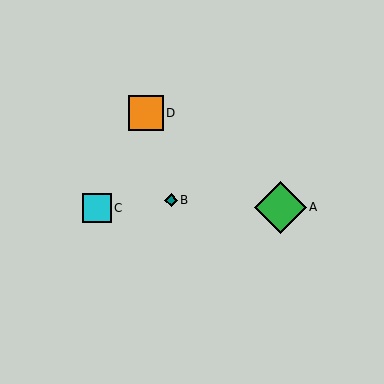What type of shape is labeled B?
Shape B is a teal diamond.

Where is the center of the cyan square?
The center of the cyan square is at (97, 208).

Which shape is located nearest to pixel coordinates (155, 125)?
The orange square (labeled D) at (146, 113) is nearest to that location.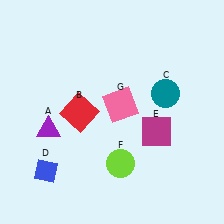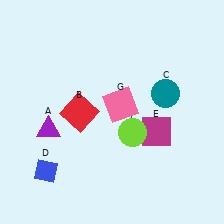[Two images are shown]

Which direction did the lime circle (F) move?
The lime circle (F) moved up.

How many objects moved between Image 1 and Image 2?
1 object moved between the two images.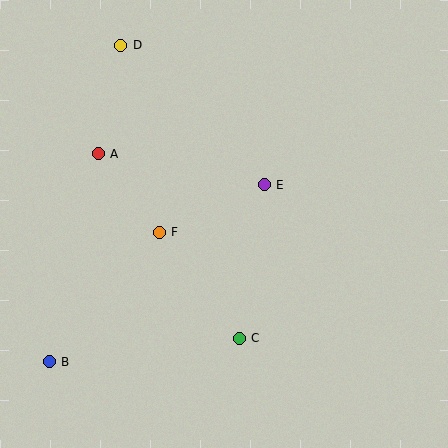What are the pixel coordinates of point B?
Point B is at (49, 362).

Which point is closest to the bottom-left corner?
Point B is closest to the bottom-left corner.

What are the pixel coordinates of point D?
Point D is at (121, 45).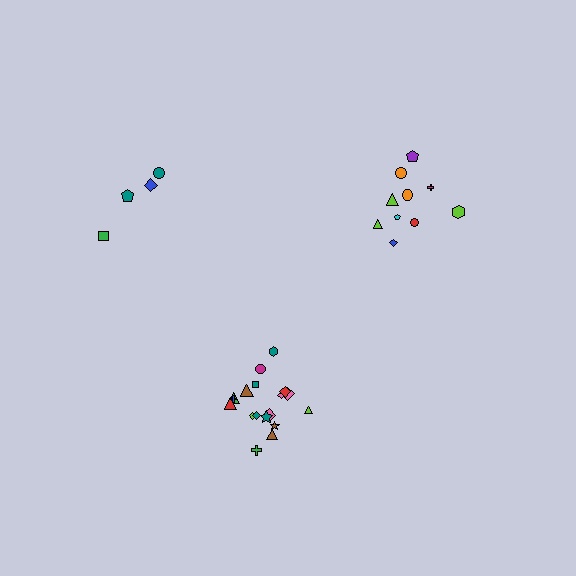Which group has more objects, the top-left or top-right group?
The top-right group.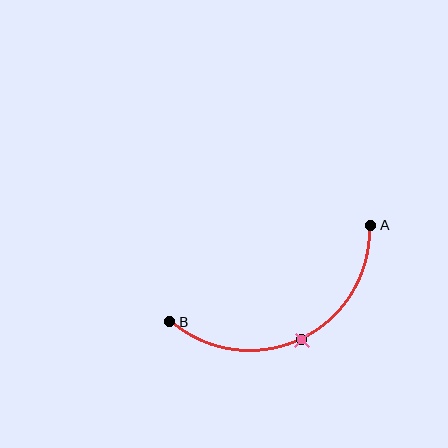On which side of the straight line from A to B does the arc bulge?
The arc bulges below the straight line connecting A and B.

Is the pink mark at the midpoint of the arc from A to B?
Yes. The pink mark lies on the arc at equal arc-length from both A and B — it is the arc midpoint.